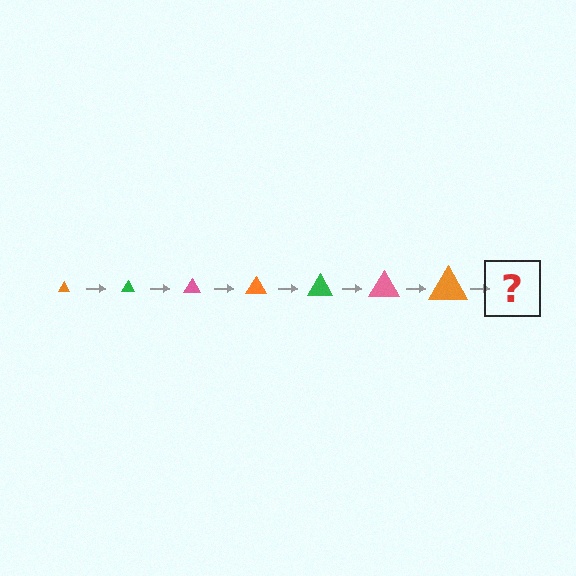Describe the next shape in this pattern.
It should be a green triangle, larger than the previous one.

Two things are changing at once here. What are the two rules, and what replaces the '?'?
The two rules are that the triangle grows larger each step and the color cycles through orange, green, and pink. The '?' should be a green triangle, larger than the previous one.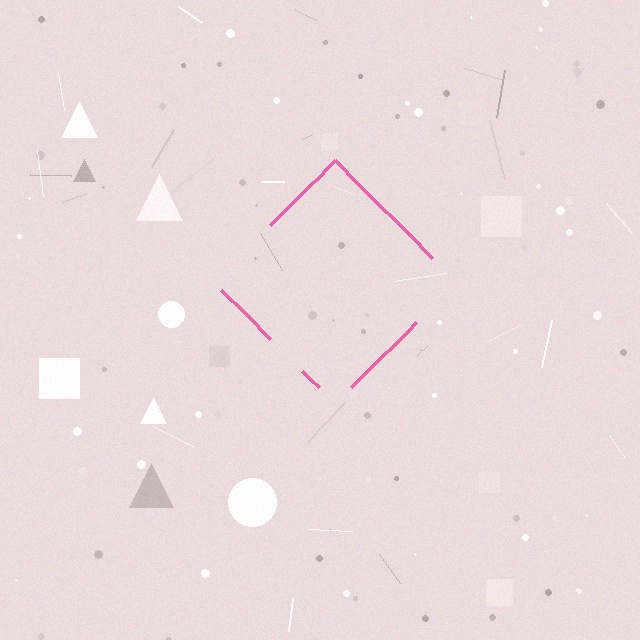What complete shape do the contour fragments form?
The contour fragments form a diamond.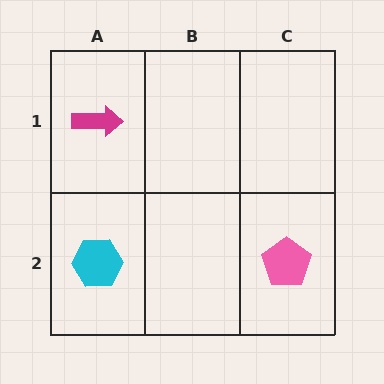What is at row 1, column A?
A magenta arrow.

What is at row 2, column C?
A pink pentagon.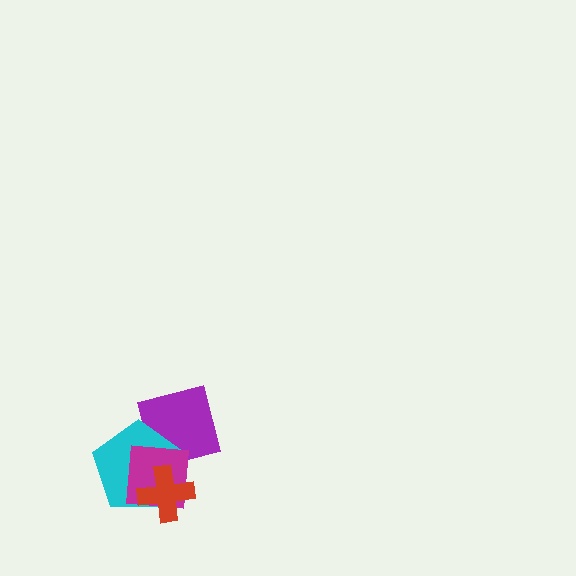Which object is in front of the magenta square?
The red cross is in front of the magenta square.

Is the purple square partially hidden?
Yes, it is partially covered by another shape.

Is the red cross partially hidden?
No, no other shape covers it.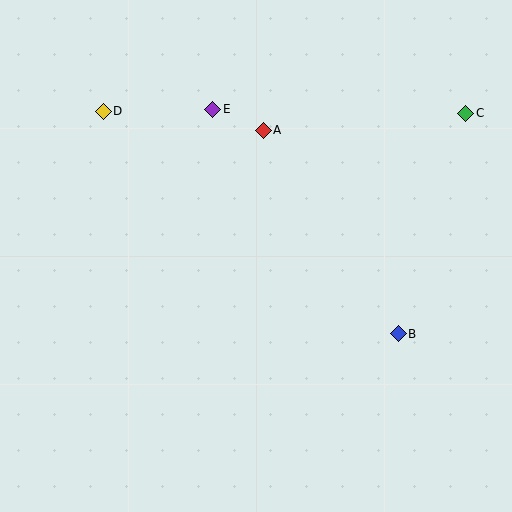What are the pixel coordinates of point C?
Point C is at (466, 113).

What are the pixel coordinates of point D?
Point D is at (103, 111).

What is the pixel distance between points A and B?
The distance between A and B is 244 pixels.